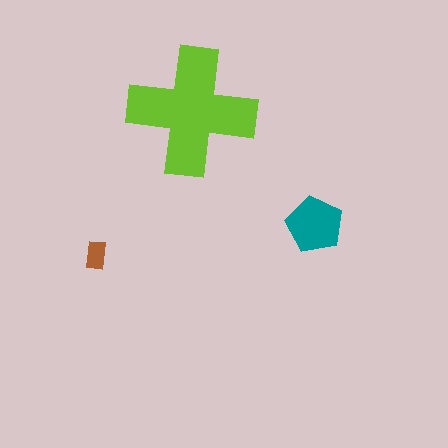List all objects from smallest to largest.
The brown rectangle, the teal pentagon, the lime cross.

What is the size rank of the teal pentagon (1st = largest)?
2nd.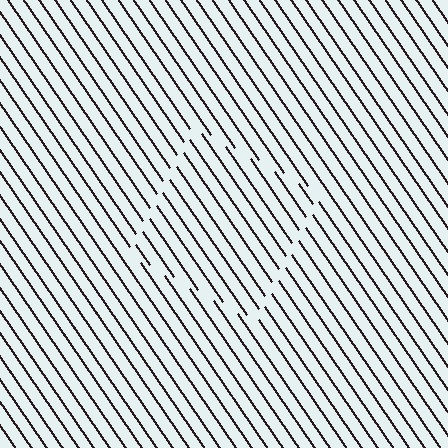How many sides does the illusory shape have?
4 sides — the line-ends trace a square.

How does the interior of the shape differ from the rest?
The interior of the shape contains the same grating, shifted by half a period — the contour is defined by the phase discontinuity where line-ends from the inner and outer gratings abut.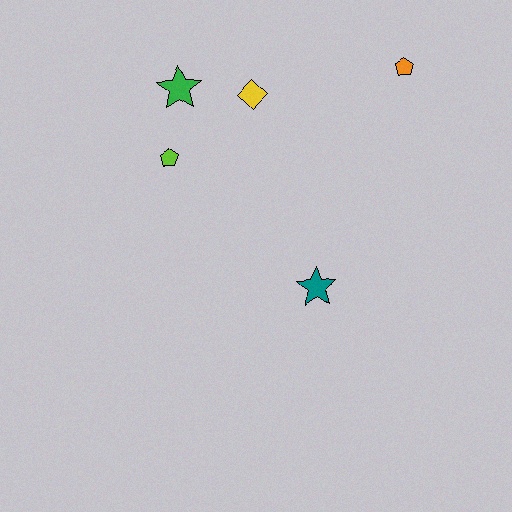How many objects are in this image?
There are 5 objects.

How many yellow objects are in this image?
There is 1 yellow object.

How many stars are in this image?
There are 2 stars.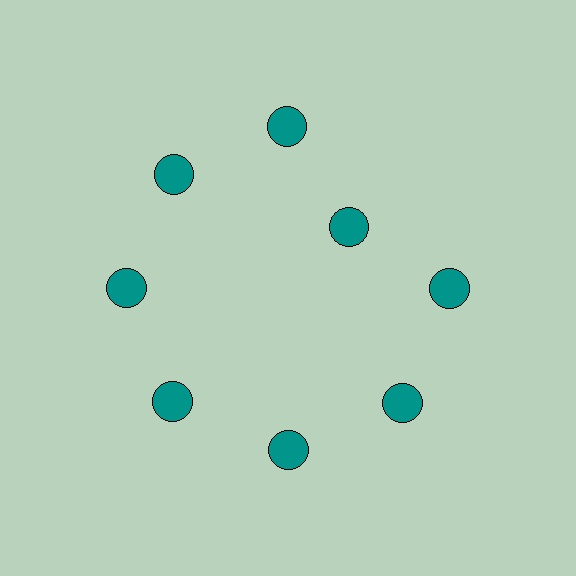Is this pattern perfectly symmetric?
No. The 8 teal circles are arranged in a ring, but one element near the 2 o'clock position is pulled inward toward the center, breaking the 8-fold rotational symmetry.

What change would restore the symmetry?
The symmetry would be restored by moving it outward, back onto the ring so that all 8 circles sit at equal angles and equal distance from the center.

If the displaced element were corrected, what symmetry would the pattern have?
It would have 8-fold rotational symmetry — the pattern would map onto itself every 45 degrees.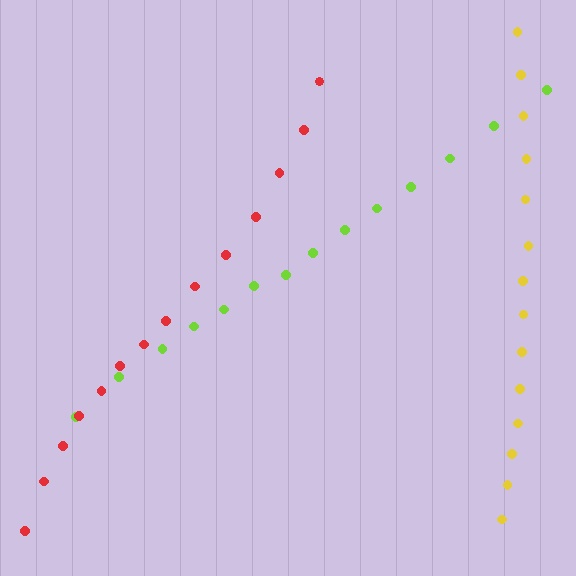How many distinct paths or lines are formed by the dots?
There are 3 distinct paths.